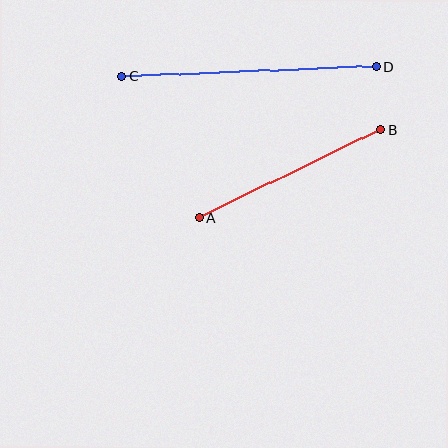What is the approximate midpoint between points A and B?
The midpoint is at approximately (290, 174) pixels.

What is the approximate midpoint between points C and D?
The midpoint is at approximately (249, 71) pixels.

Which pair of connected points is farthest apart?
Points C and D are farthest apart.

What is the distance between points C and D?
The distance is approximately 255 pixels.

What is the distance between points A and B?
The distance is approximately 202 pixels.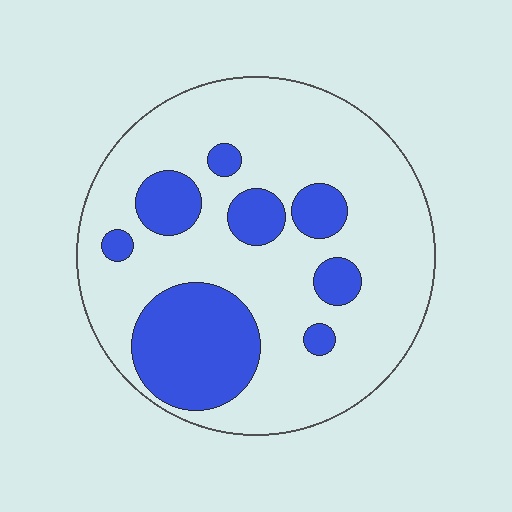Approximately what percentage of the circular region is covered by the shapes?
Approximately 25%.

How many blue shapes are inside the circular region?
8.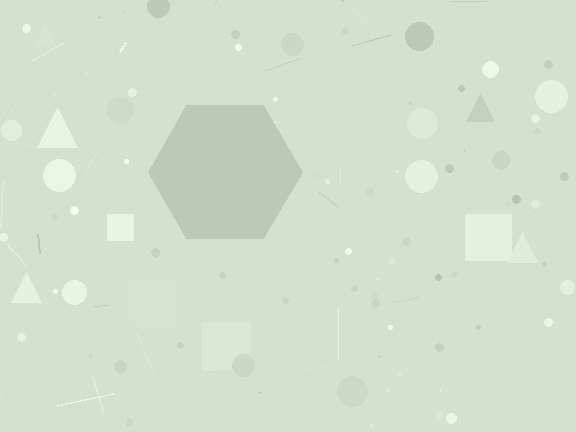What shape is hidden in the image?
A hexagon is hidden in the image.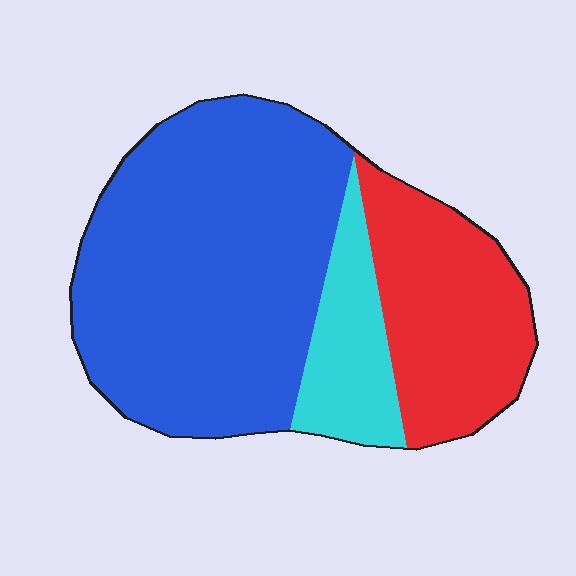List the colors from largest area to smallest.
From largest to smallest: blue, red, cyan.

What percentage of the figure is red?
Red takes up about one quarter (1/4) of the figure.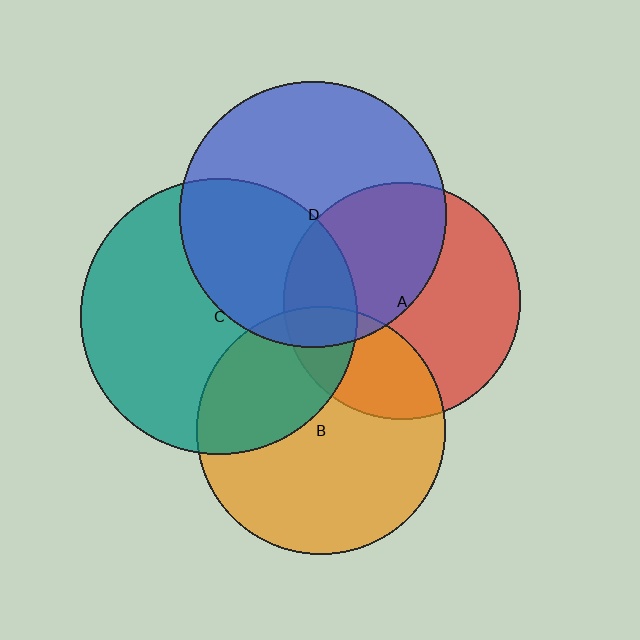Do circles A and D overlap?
Yes.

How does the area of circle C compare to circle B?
Approximately 1.2 times.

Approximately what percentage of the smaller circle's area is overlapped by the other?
Approximately 45%.